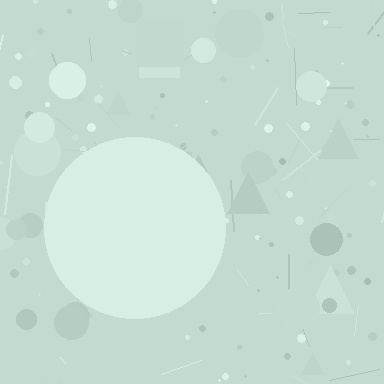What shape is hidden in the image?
A circle is hidden in the image.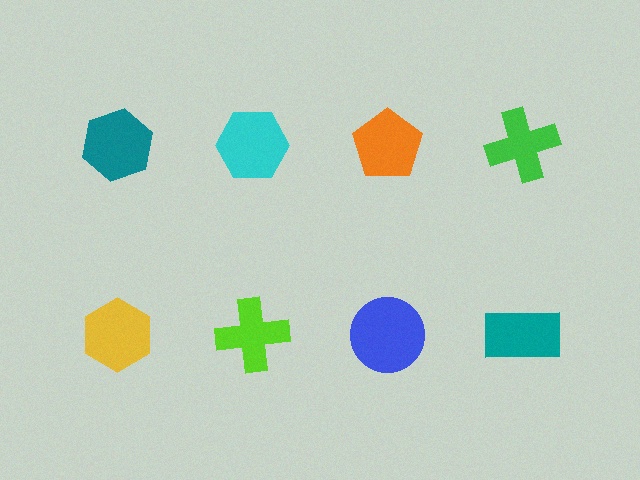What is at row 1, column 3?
An orange pentagon.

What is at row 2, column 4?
A teal rectangle.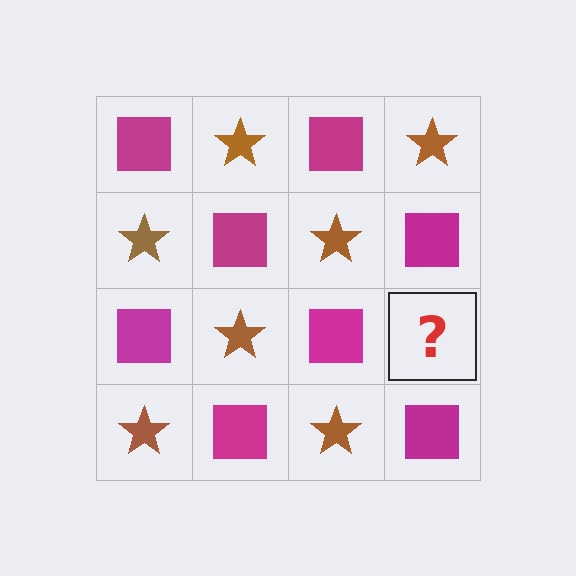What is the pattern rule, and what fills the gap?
The rule is that it alternates magenta square and brown star in a checkerboard pattern. The gap should be filled with a brown star.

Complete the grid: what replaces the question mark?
The question mark should be replaced with a brown star.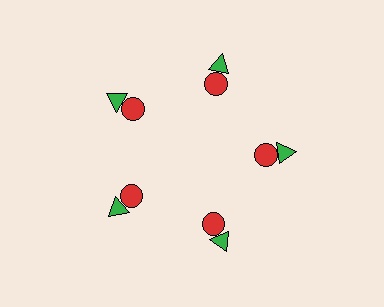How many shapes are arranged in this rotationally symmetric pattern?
There are 10 shapes, arranged in 5 groups of 2.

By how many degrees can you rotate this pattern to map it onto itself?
The pattern maps onto itself every 72 degrees of rotation.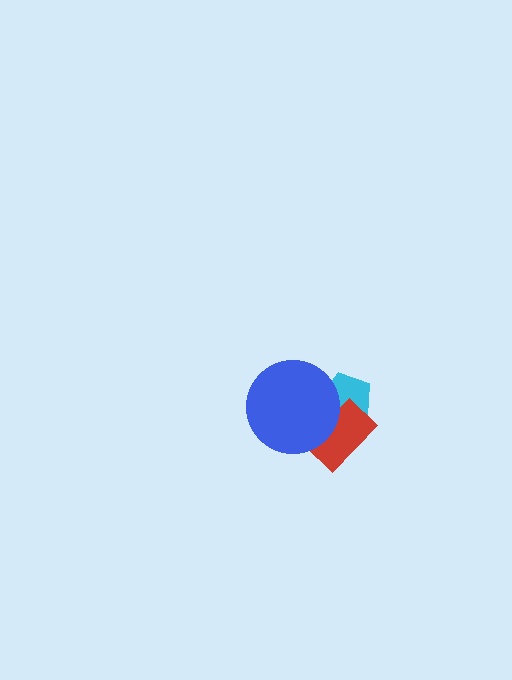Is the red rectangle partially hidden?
Yes, it is partially covered by another shape.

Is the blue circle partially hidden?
No, no other shape covers it.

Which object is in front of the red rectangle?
The blue circle is in front of the red rectangle.